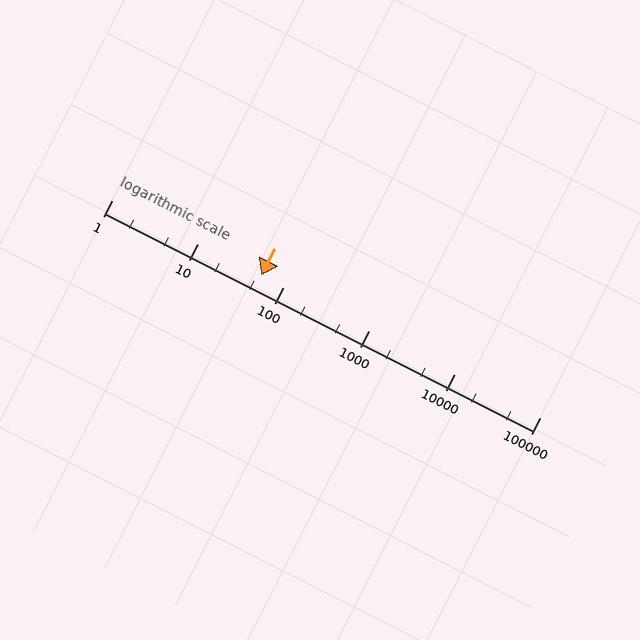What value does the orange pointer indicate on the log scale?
The pointer indicates approximately 56.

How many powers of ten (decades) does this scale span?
The scale spans 5 decades, from 1 to 100000.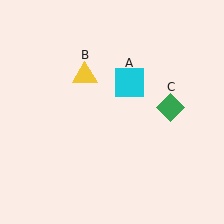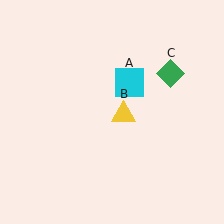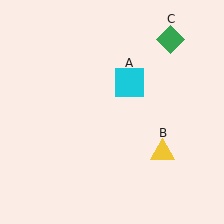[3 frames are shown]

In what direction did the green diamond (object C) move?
The green diamond (object C) moved up.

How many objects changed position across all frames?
2 objects changed position: yellow triangle (object B), green diamond (object C).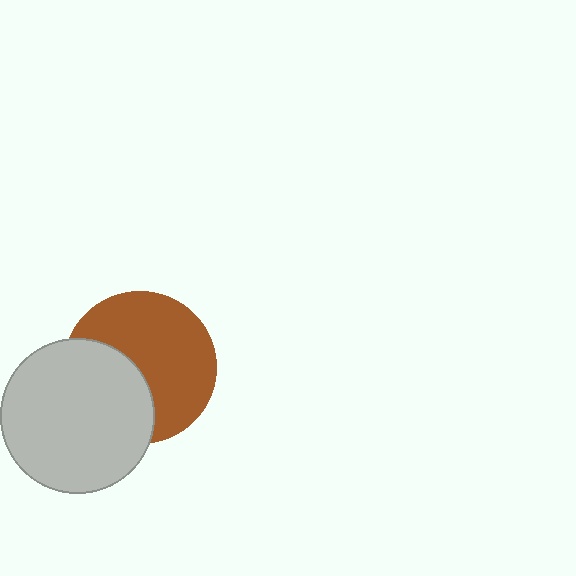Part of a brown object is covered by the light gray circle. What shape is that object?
It is a circle.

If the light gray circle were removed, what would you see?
You would see the complete brown circle.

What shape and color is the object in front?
The object in front is a light gray circle.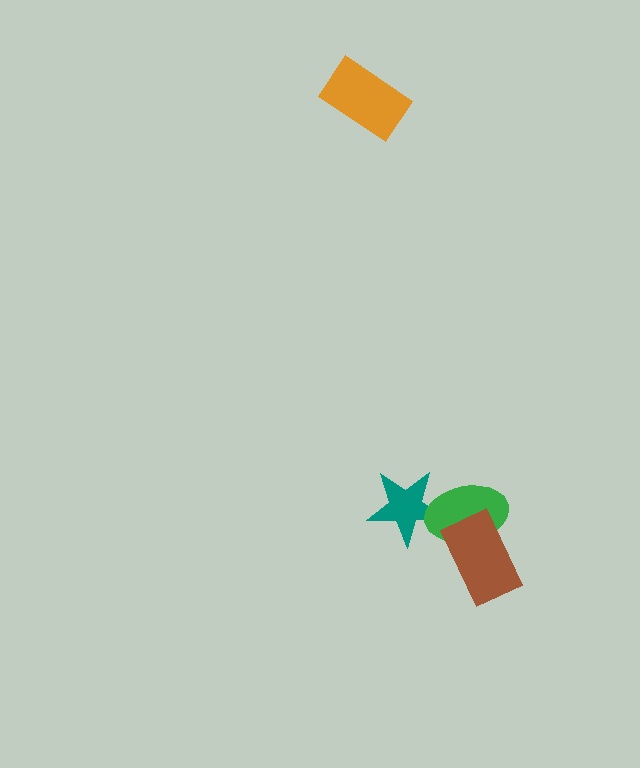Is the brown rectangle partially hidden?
No, no other shape covers it.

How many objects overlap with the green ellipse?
2 objects overlap with the green ellipse.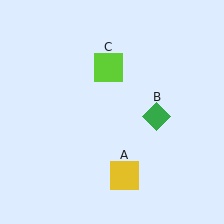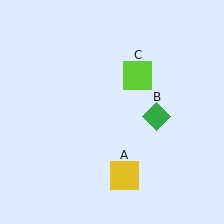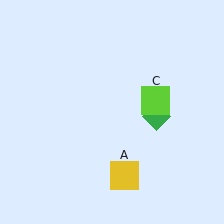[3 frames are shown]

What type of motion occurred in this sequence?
The lime square (object C) rotated clockwise around the center of the scene.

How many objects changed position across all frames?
1 object changed position: lime square (object C).